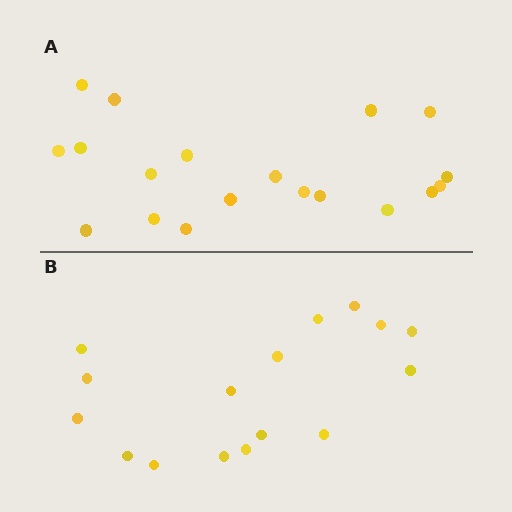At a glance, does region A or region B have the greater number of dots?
Region A (the top region) has more dots.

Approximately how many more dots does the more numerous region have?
Region A has just a few more — roughly 2 or 3 more dots than region B.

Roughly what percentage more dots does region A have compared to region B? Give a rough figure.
About 20% more.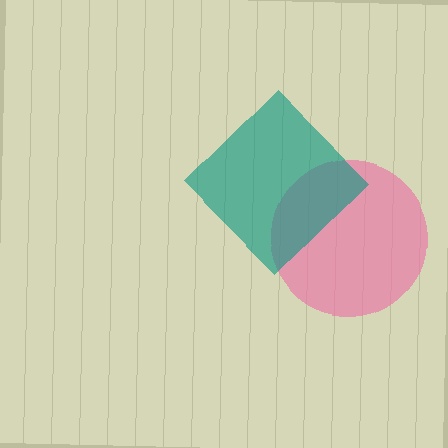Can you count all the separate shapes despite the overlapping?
Yes, there are 2 separate shapes.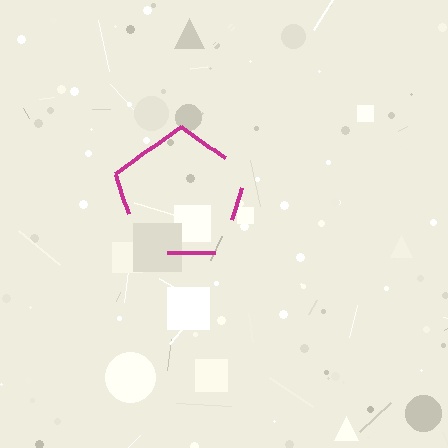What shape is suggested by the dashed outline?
The dashed outline suggests a pentagon.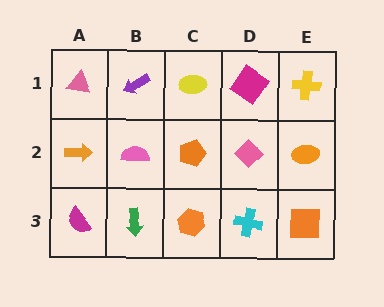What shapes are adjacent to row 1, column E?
An orange ellipse (row 2, column E), a magenta diamond (row 1, column D).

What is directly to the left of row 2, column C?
A pink semicircle.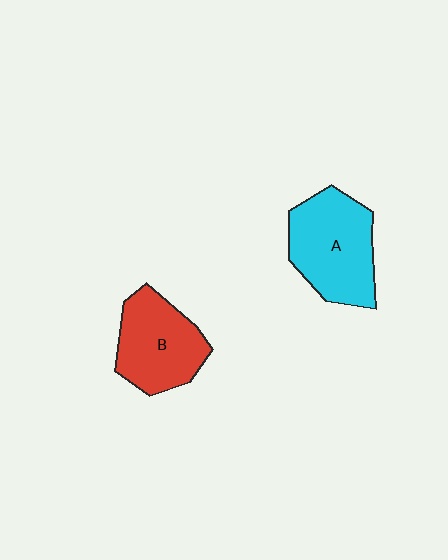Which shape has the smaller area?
Shape B (red).